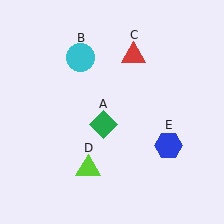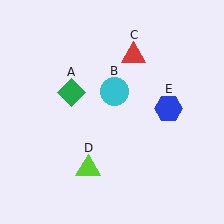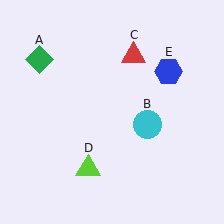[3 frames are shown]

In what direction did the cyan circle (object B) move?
The cyan circle (object B) moved down and to the right.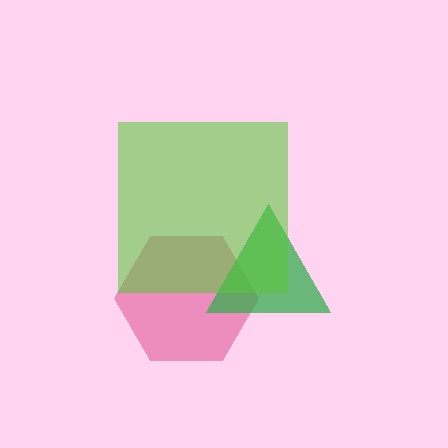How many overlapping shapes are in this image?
There are 3 overlapping shapes in the image.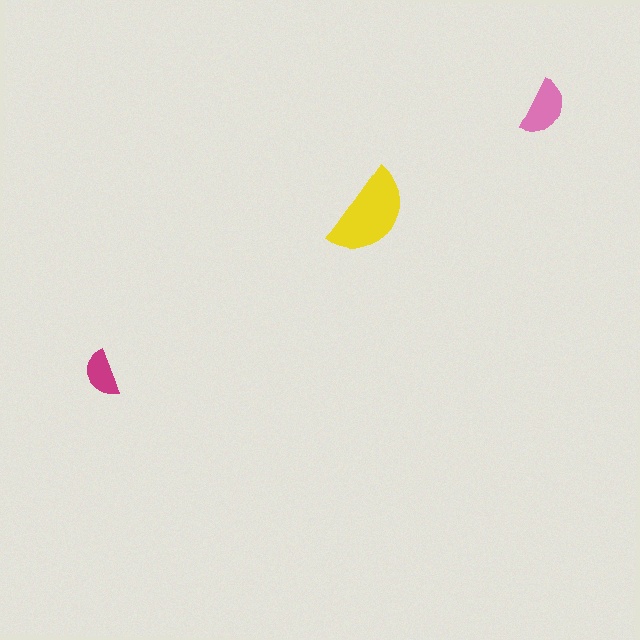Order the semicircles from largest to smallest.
the yellow one, the pink one, the magenta one.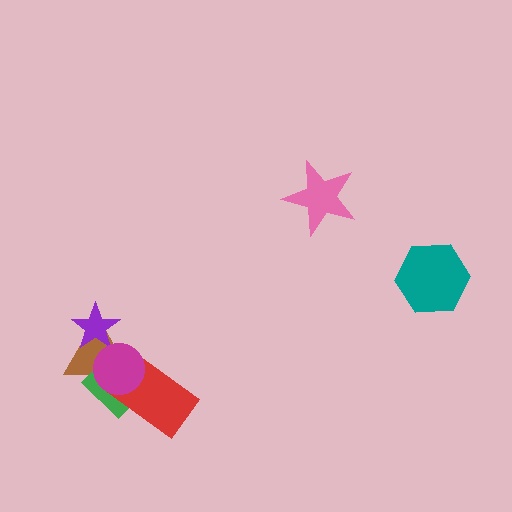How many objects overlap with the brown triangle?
4 objects overlap with the brown triangle.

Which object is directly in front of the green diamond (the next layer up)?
The red rectangle is directly in front of the green diamond.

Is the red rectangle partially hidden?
Yes, it is partially covered by another shape.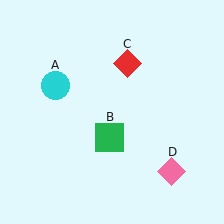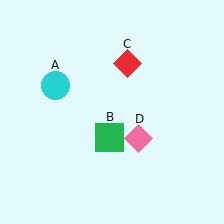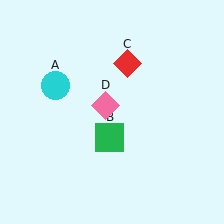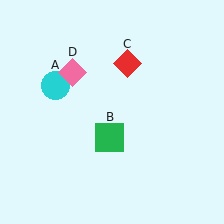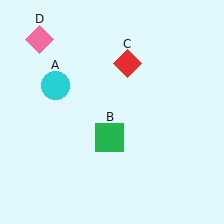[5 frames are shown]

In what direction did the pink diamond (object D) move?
The pink diamond (object D) moved up and to the left.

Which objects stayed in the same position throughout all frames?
Cyan circle (object A) and green square (object B) and red diamond (object C) remained stationary.